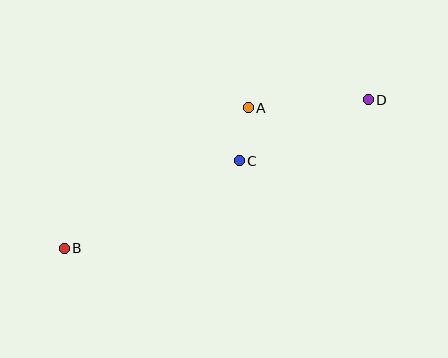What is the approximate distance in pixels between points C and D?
The distance between C and D is approximately 143 pixels.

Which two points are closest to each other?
Points A and C are closest to each other.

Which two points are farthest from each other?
Points B and D are farthest from each other.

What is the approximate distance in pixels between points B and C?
The distance between B and C is approximately 195 pixels.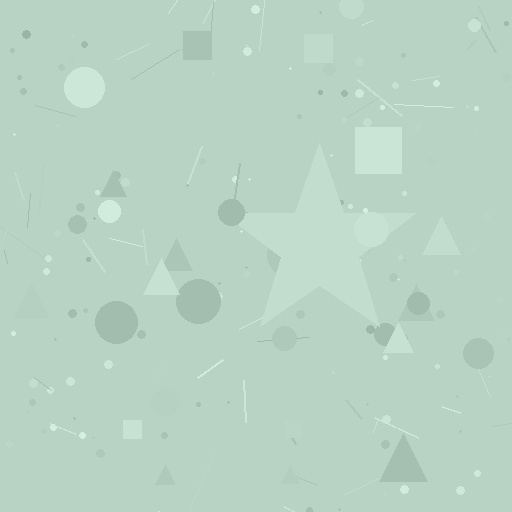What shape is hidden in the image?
A star is hidden in the image.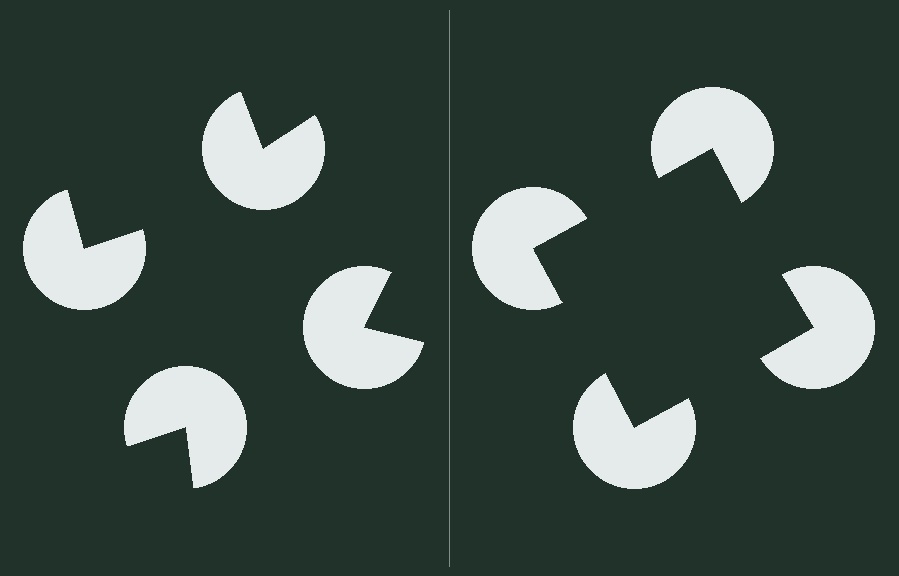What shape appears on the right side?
An illusory square.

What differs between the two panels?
The pac-man discs are positioned identically on both sides; only the wedge orientations differ. On the right they align to a square; on the left they are misaligned.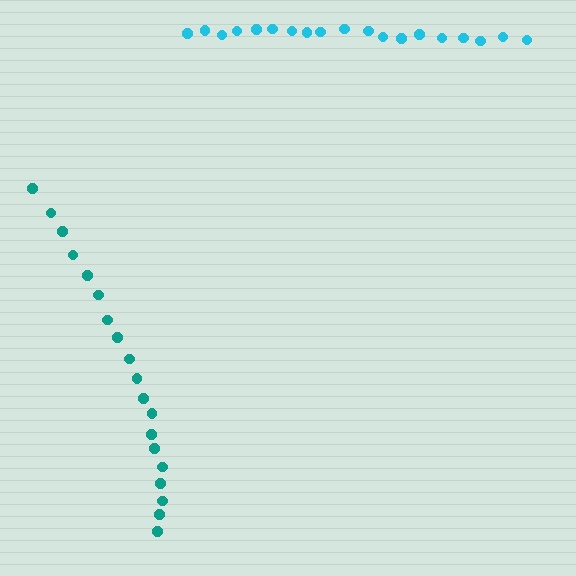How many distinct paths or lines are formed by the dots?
There are 2 distinct paths.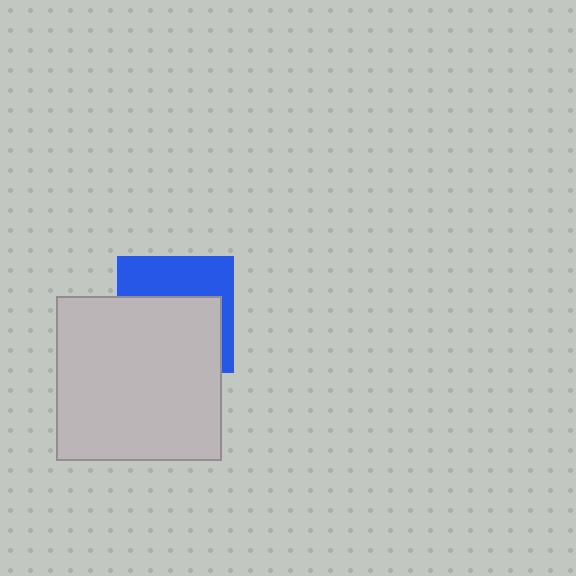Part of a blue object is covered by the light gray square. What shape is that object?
It is a square.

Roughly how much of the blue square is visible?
A small part of it is visible (roughly 41%).